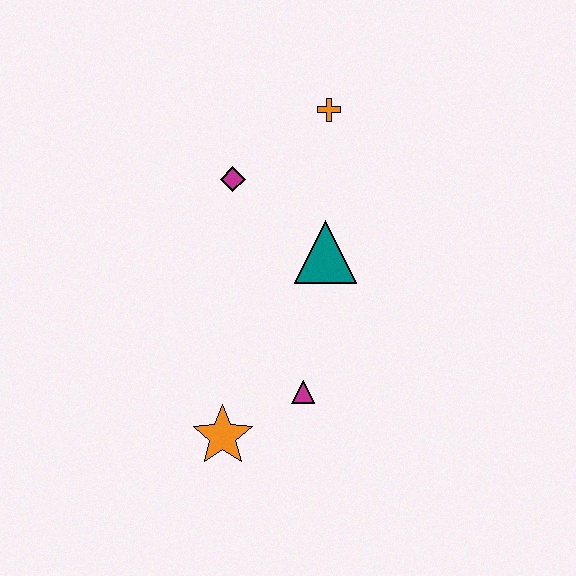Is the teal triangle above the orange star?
Yes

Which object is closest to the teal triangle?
The magenta diamond is closest to the teal triangle.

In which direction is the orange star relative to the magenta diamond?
The orange star is below the magenta diamond.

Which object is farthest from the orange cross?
The orange star is farthest from the orange cross.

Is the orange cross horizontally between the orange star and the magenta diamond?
No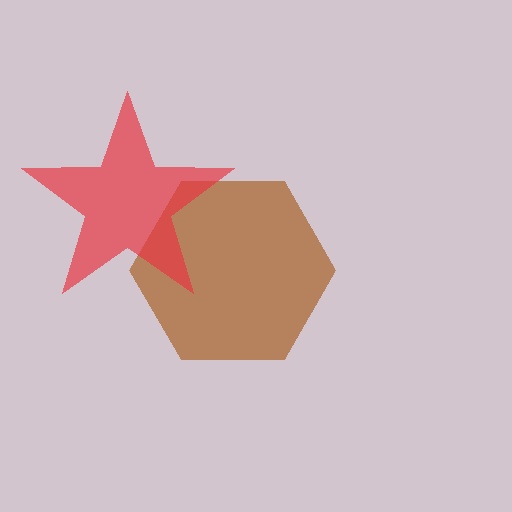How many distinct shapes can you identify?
There are 2 distinct shapes: a brown hexagon, a red star.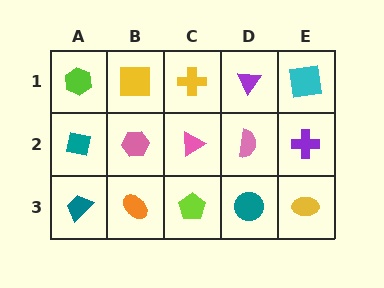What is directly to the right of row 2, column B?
A pink triangle.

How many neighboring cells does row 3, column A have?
2.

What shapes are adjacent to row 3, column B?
A pink hexagon (row 2, column B), a teal trapezoid (row 3, column A), a lime pentagon (row 3, column C).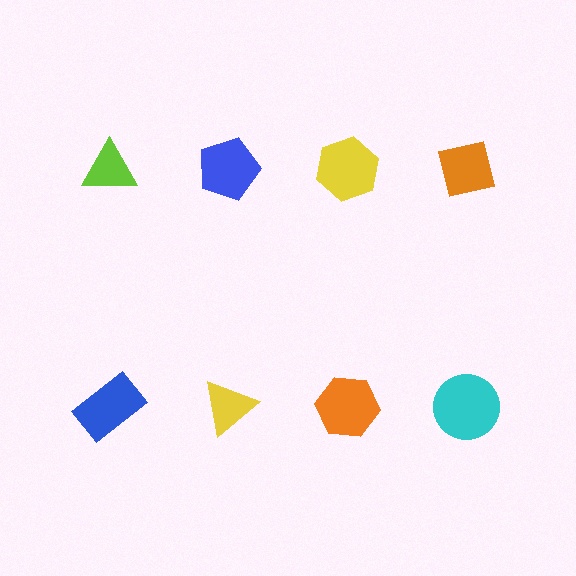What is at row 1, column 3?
A yellow hexagon.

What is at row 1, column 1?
A lime triangle.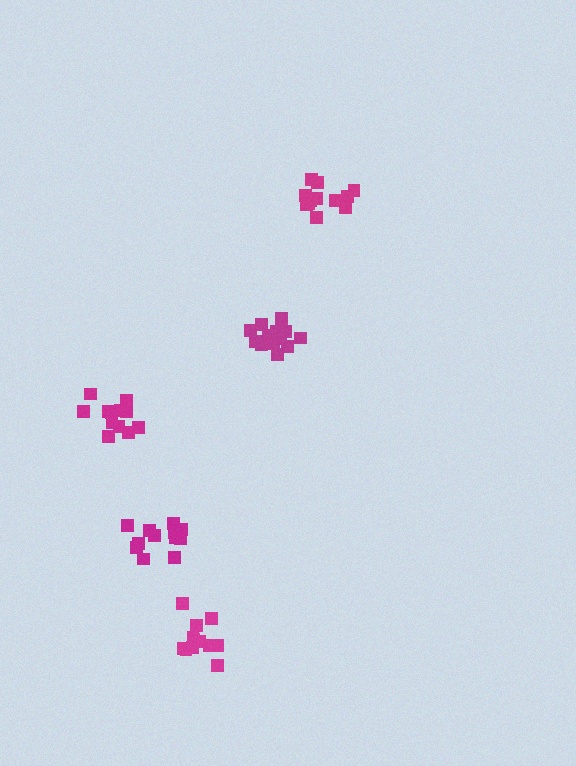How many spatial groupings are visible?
There are 5 spatial groupings.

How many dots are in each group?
Group 1: 12 dots, Group 2: 13 dots, Group 3: 14 dots, Group 4: 13 dots, Group 5: 12 dots (64 total).